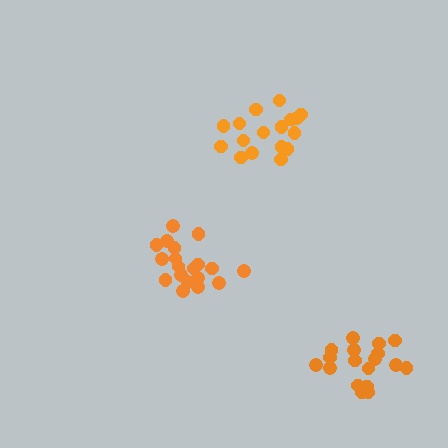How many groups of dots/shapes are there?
There are 3 groups.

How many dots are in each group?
Group 1: 17 dots, Group 2: 19 dots, Group 3: 18 dots (54 total).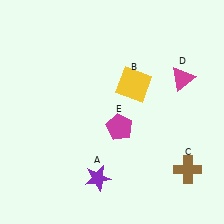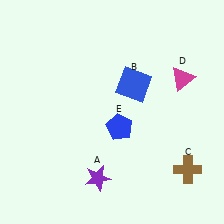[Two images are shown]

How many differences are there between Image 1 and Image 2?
There are 2 differences between the two images.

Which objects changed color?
B changed from yellow to blue. E changed from magenta to blue.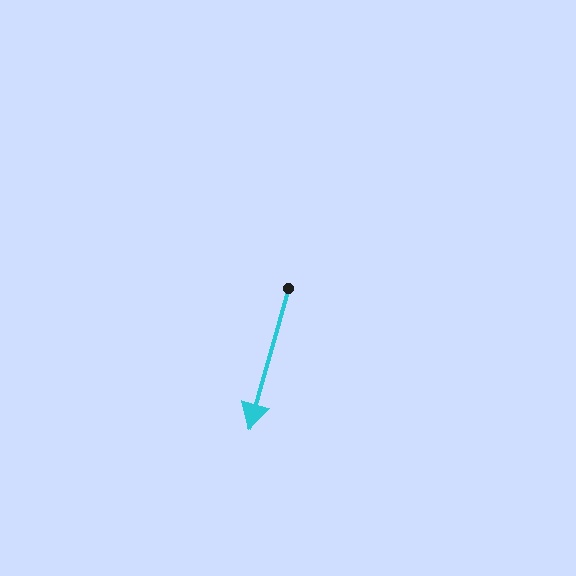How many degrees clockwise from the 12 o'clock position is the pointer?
Approximately 196 degrees.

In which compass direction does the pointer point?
South.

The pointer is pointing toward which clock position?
Roughly 7 o'clock.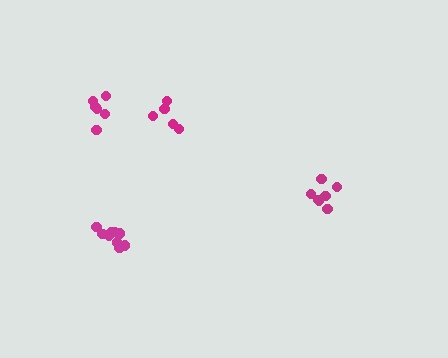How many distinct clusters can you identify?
There are 4 distinct clusters.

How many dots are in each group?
Group 1: 9 dots, Group 2: 6 dots, Group 3: 7 dots, Group 4: 5 dots (27 total).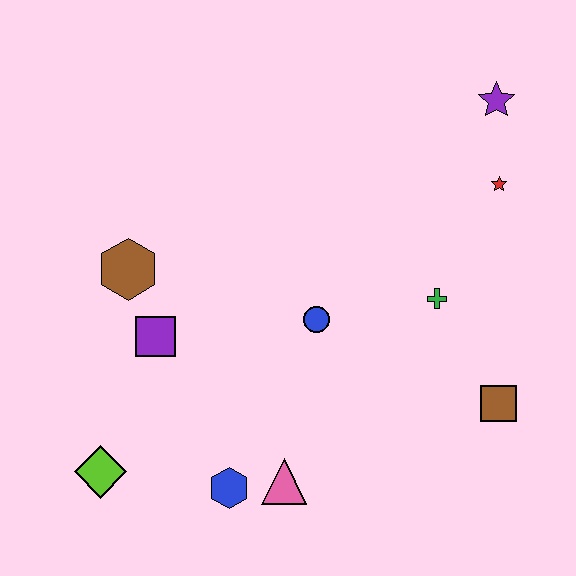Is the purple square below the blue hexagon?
No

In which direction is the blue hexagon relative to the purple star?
The blue hexagon is below the purple star.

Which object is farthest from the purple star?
The lime diamond is farthest from the purple star.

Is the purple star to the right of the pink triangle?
Yes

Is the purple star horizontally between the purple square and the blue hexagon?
No